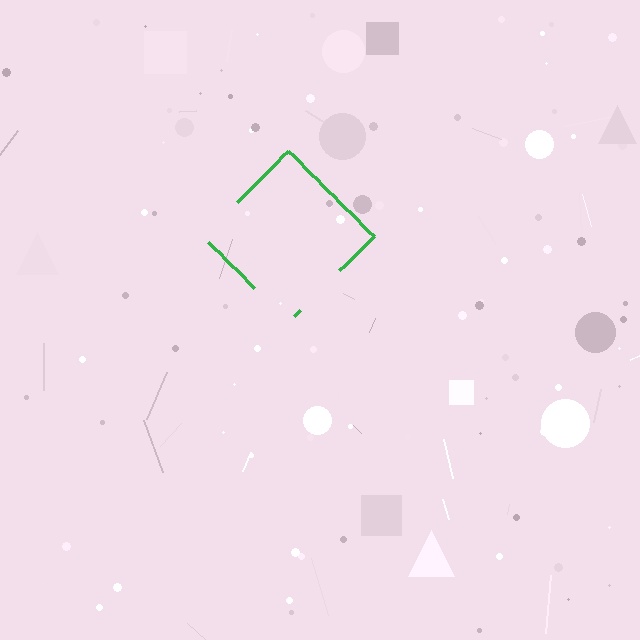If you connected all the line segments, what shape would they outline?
They would outline a diamond.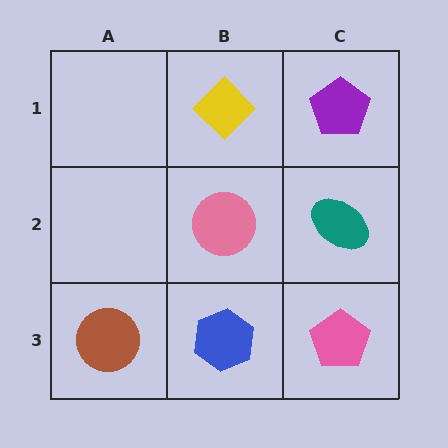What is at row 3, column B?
A blue hexagon.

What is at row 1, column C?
A purple pentagon.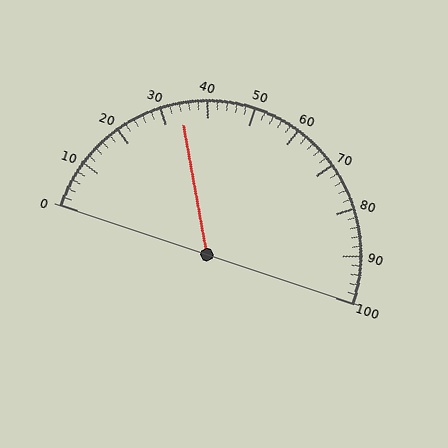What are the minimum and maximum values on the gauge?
The gauge ranges from 0 to 100.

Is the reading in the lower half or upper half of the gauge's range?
The reading is in the lower half of the range (0 to 100).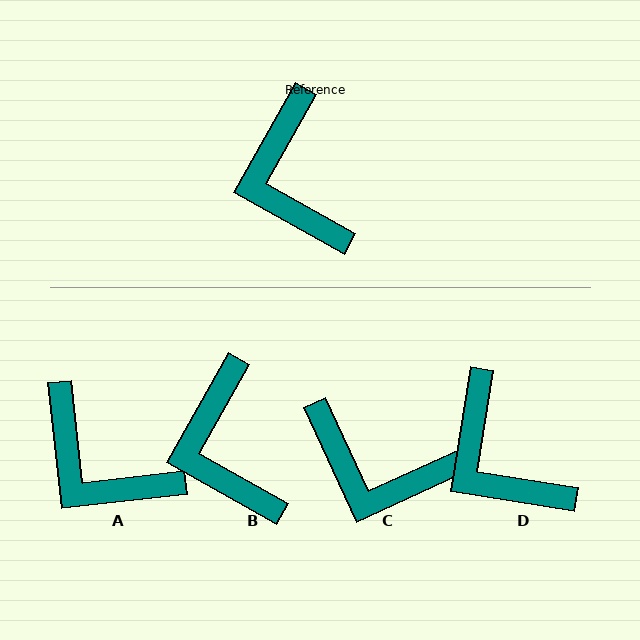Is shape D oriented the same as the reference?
No, it is off by about 20 degrees.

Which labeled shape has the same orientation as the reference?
B.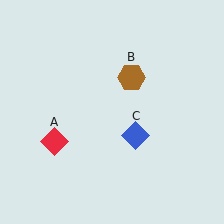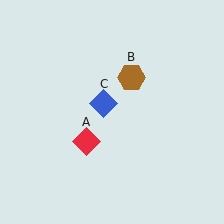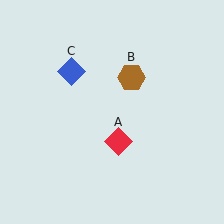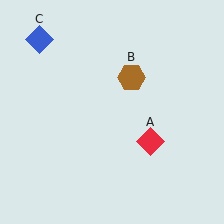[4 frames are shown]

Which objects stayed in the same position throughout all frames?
Brown hexagon (object B) remained stationary.